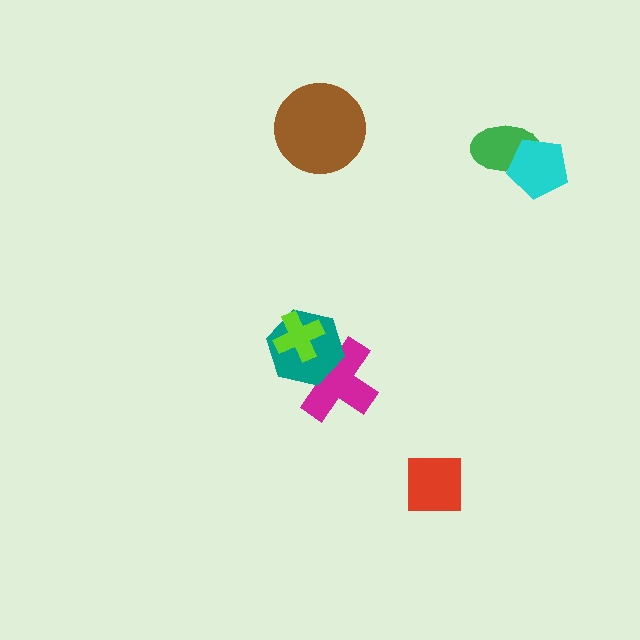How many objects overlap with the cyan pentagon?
1 object overlaps with the cyan pentagon.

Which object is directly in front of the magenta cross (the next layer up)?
The teal hexagon is directly in front of the magenta cross.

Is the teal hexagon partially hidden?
Yes, it is partially covered by another shape.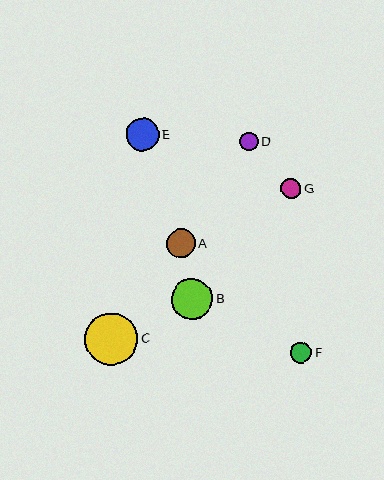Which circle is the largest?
Circle C is the largest with a size of approximately 53 pixels.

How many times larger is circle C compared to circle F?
Circle C is approximately 2.5 times the size of circle F.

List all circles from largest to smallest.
From largest to smallest: C, B, E, A, F, G, D.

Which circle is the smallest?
Circle D is the smallest with a size of approximately 18 pixels.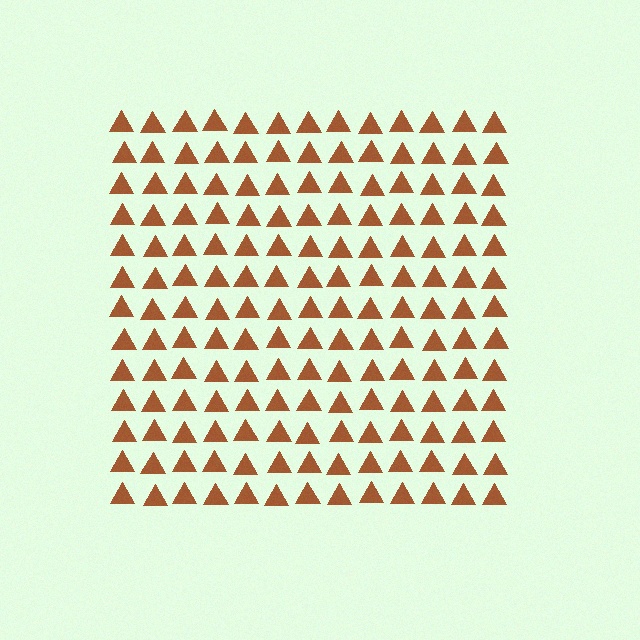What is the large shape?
The large shape is a square.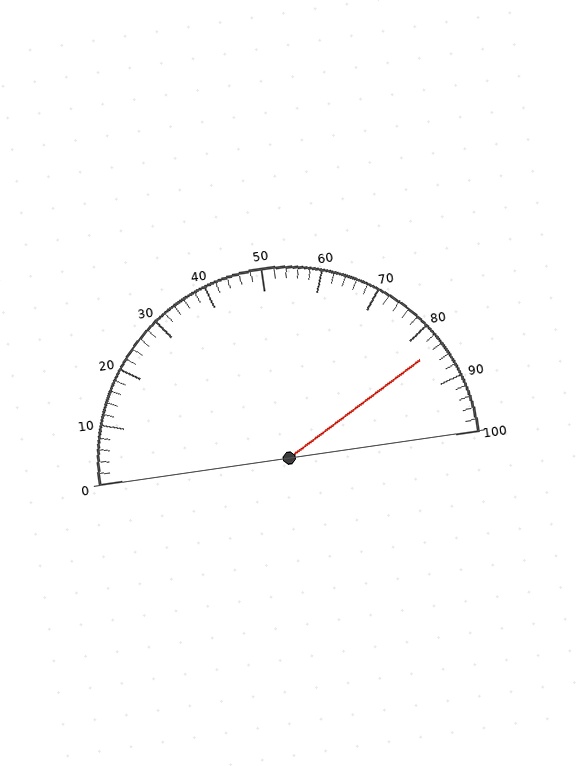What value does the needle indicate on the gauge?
The needle indicates approximately 84.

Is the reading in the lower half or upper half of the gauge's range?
The reading is in the upper half of the range (0 to 100).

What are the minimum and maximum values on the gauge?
The gauge ranges from 0 to 100.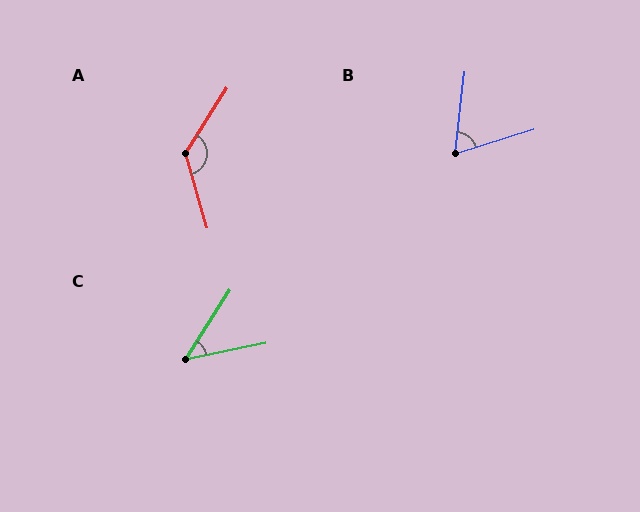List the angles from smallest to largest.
C (46°), B (66°), A (132°).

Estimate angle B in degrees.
Approximately 66 degrees.